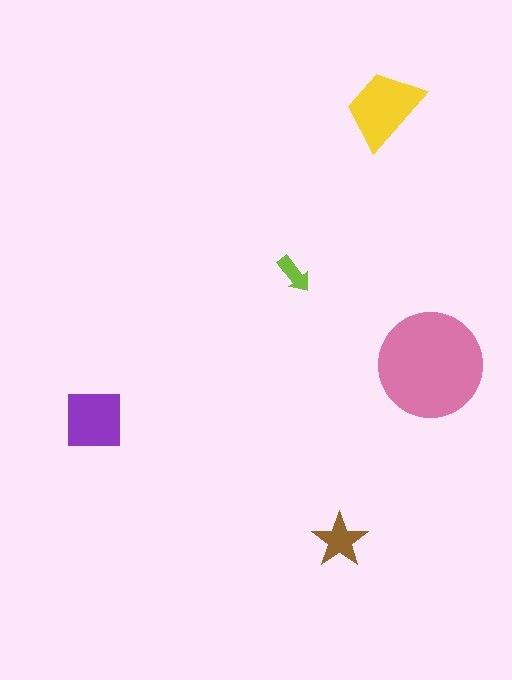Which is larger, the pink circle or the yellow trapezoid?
The pink circle.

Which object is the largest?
The pink circle.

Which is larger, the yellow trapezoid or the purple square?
The yellow trapezoid.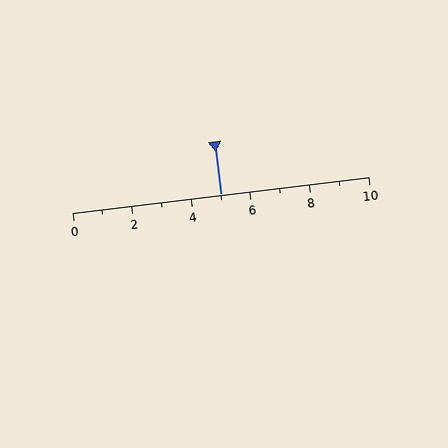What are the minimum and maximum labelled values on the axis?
The axis runs from 0 to 10.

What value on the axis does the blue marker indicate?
The marker indicates approximately 5.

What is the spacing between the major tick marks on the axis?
The major ticks are spaced 2 apart.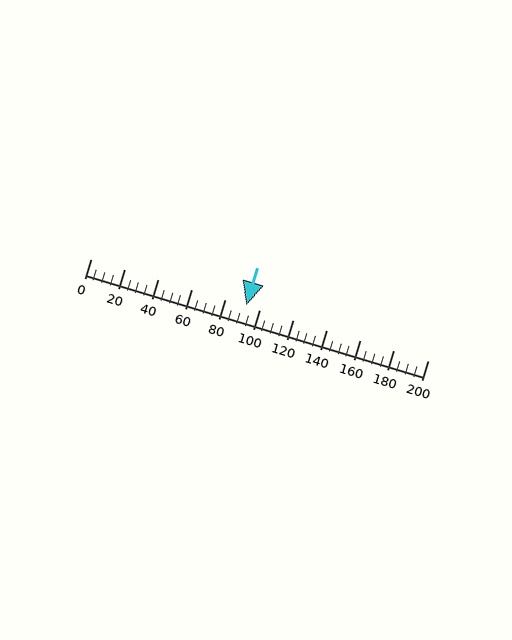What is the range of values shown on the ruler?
The ruler shows values from 0 to 200.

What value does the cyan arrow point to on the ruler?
The cyan arrow points to approximately 92.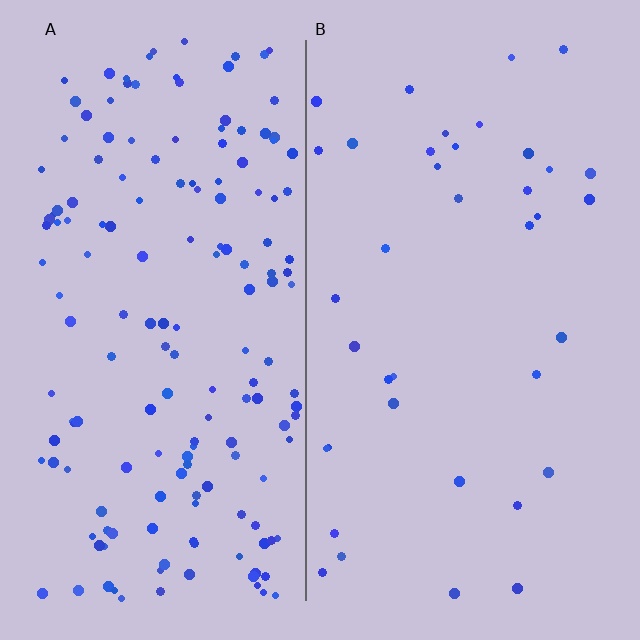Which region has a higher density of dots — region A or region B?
A (the left).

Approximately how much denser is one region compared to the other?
Approximately 4.3× — region A over region B.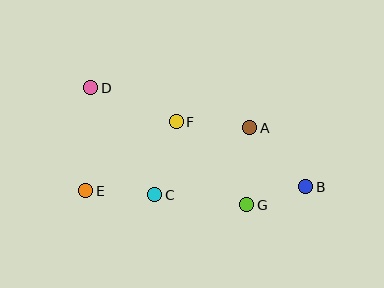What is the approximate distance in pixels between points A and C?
The distance between A and C is approximately 116 pixels.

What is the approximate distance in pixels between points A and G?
The distance between A and G is approximately 77 pixels.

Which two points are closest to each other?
Points B and G are closest to each other.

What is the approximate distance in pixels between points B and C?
The distance between B and C is approximately 151 pixels.